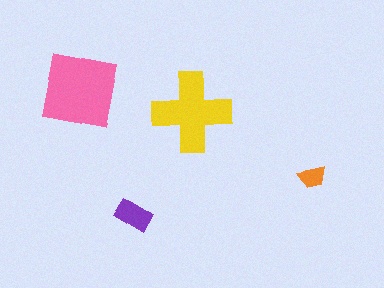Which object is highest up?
The pink square is topmost.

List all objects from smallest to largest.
The orange trapezoid, the purple rectangle, the yellow cross, the pink square.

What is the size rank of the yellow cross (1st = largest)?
2nd.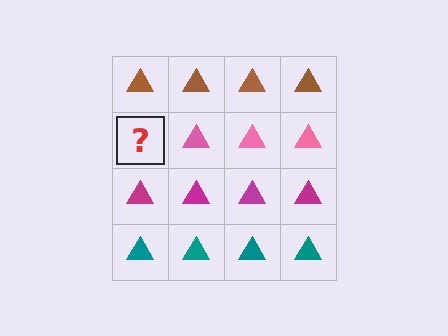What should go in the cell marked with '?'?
The missing cell should contain a pink triangle.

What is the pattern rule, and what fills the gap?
The rule is that each row has a consistent color. The gap should be filled with a pink triangle.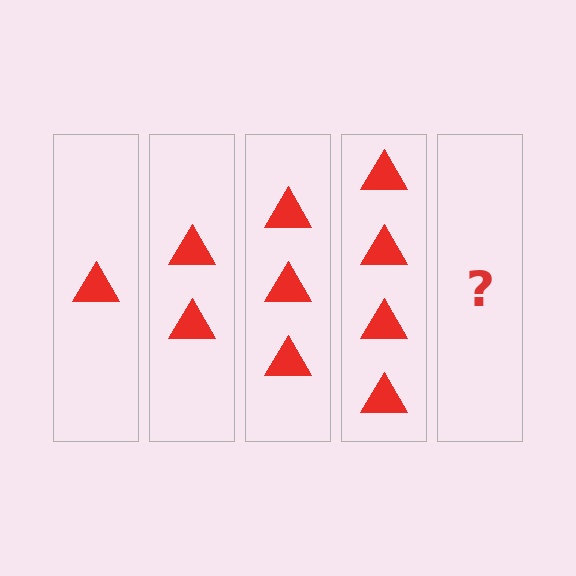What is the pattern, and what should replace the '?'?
The pattern is that each step adds one more triangle. The '?' should be 5 triangles.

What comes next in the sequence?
The next element should be 5 triangles.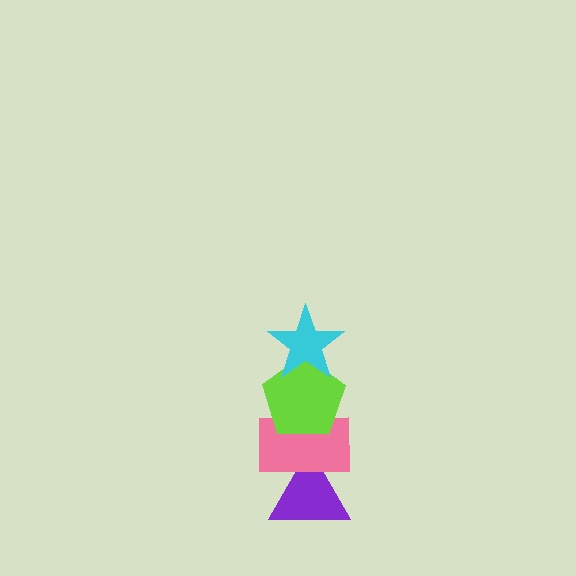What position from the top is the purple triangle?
The purple triangle is 4th from the top.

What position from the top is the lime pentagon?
The lime pentagon is 2nd from the top.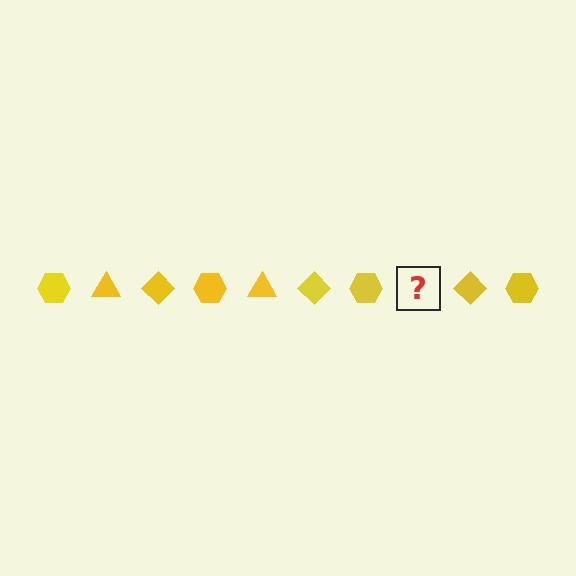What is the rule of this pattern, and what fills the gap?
The rule is that the pattern cycles through hexagon, triangle, diamond shapes in yellow. The gap should be filled with a yellow triangle.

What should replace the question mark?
The question mark should be replaced with a yellow triangle.